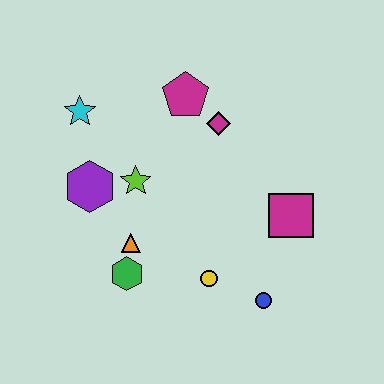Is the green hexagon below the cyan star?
Yes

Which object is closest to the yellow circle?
The blue circle is closest to the yellow circle.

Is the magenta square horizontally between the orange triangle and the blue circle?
No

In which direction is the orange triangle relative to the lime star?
The orange triangle is below the lime star.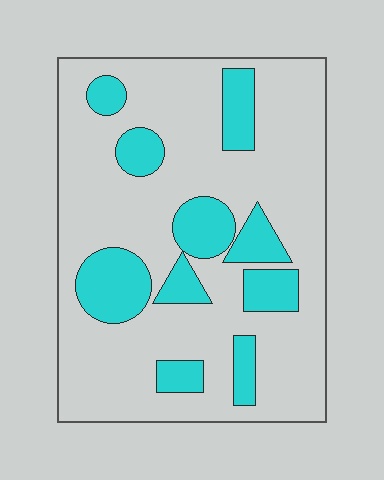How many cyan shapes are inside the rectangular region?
10.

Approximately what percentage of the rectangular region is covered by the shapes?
Approximately 25%.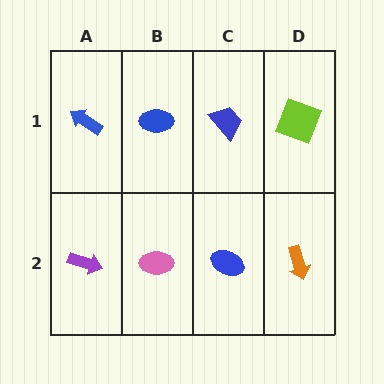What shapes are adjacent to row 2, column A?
A blue arrow (row 1, column A), a pink ellipse (row 2, column B).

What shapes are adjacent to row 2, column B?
A blue ellipse (row 1, column B), a purple arrow (row 2, column A), a blue ellipse (row 2, column C).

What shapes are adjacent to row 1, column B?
A pink ellipse (row 2, column B), a blue arrow (row 1, column A), a blue trapezoid (row 1, column C).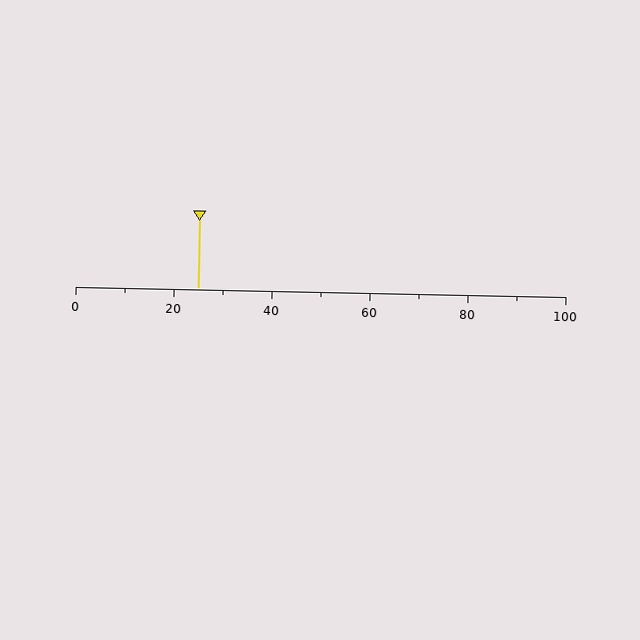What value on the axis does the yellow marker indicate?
The marker indicates approximately 25.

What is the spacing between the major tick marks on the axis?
The major ticks are spaced 20 apart.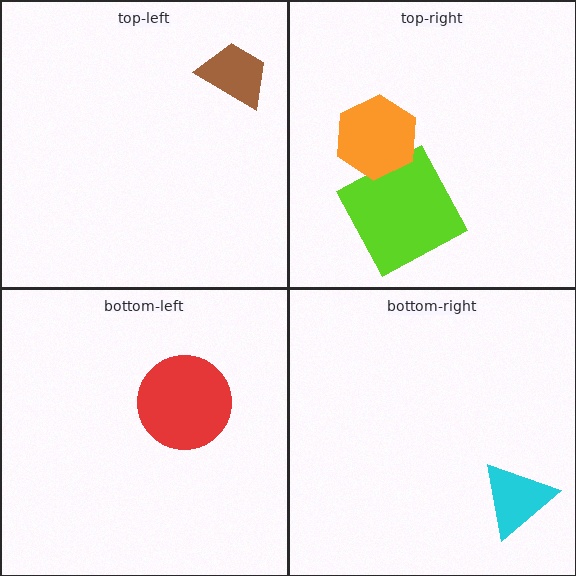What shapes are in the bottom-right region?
The cyan triangle.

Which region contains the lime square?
The top-right region.